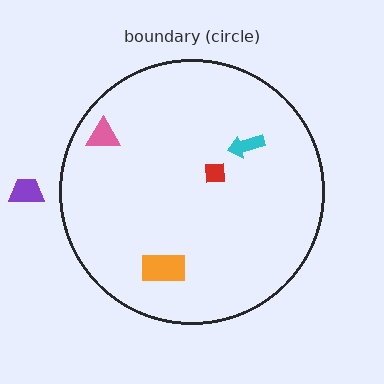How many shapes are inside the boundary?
4 inside, 1 outside.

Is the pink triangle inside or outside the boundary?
Inside.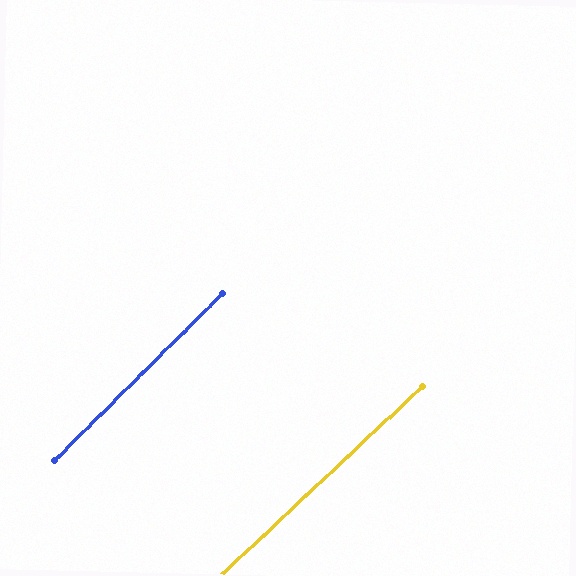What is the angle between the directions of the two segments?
Approximately 1 degree.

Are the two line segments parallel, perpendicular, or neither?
Parallel — their directions differ by only 1.3°.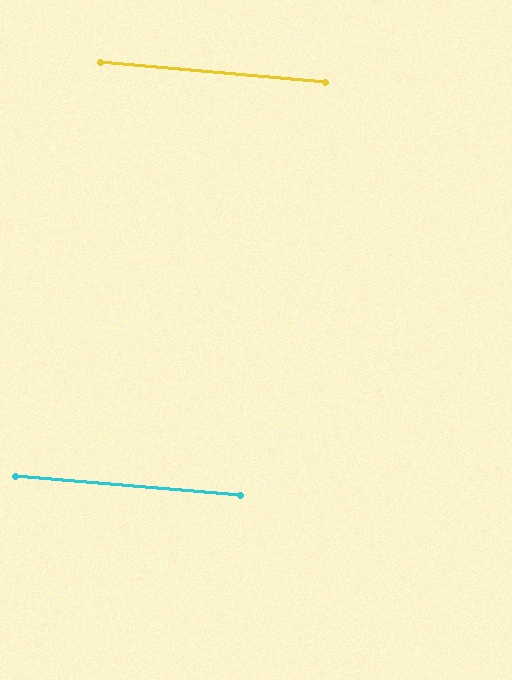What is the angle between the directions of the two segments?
Approximately 0 degrees.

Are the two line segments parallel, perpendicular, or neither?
Parallel — their directions differ by only 0.2°.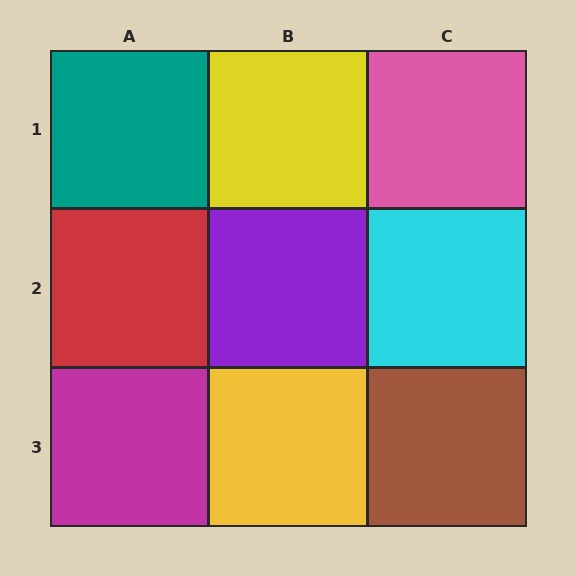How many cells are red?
1 cell is red.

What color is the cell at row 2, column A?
Red.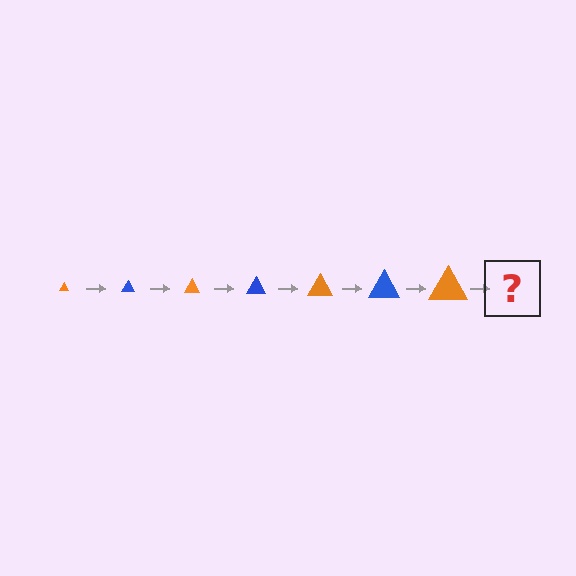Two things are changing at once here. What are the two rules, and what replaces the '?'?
The two rules are that the triangle grows larger each step and the color cycles through orange and blue. The '?' should be a blue triangle, larger than the previous one.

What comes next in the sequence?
The next element should be a blue triangle, larger than the previous one.